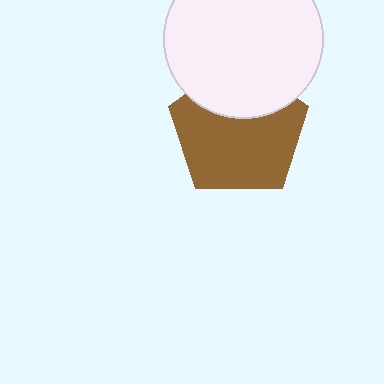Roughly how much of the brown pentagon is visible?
Most of it is visible (roughly 69%).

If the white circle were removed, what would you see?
You would see the complete brown pentagon.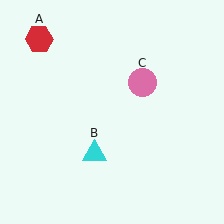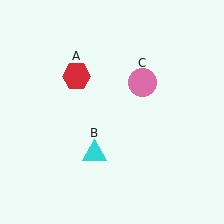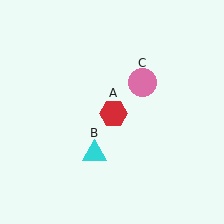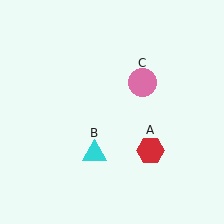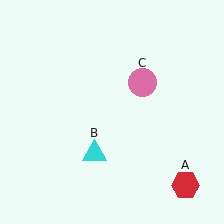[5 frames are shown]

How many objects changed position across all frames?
1 object changed position: red hexagon (object A).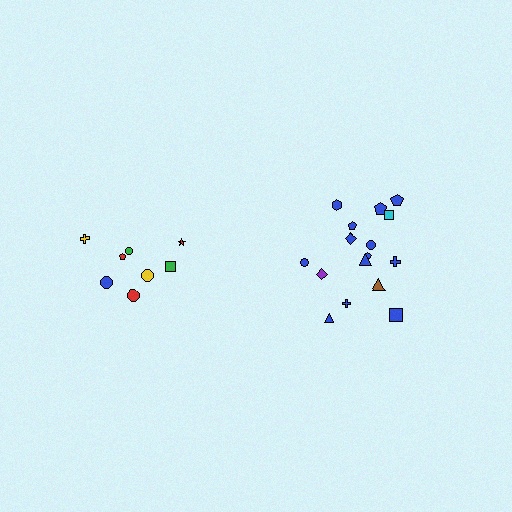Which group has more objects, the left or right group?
The right group.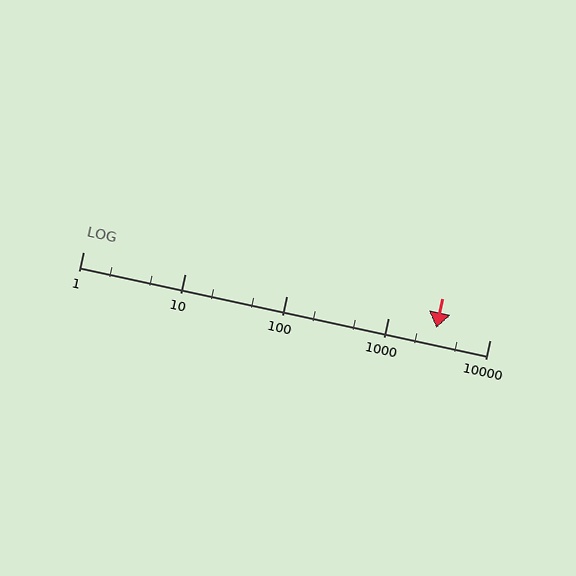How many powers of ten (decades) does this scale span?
The scale spans 4 decades, from 1 to 10000.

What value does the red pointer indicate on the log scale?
The pointer indicates approximately 3000.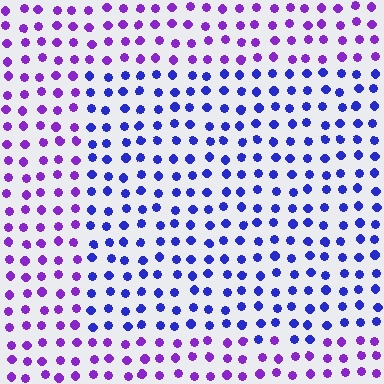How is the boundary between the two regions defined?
The boundary is defined purely by a slight shift in hue (about 39 degrees). Spacing, size, and orientation are identical on both sides.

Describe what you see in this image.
The image is filled with small purple elements in a uniform arrangement. A rectangle-shaped region is visible where the elements are tinted to a slightly different hue, forming a subtle color boundary.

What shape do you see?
I see a rectangle.